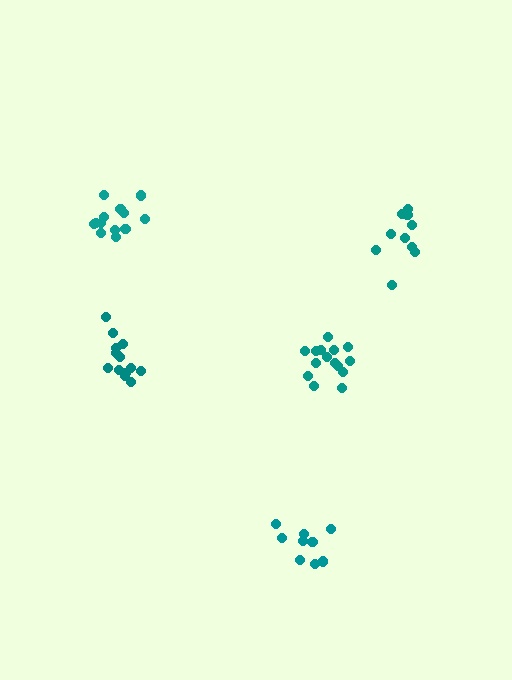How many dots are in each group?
Group 1: 15 dots, Group 2: 13 dots, Group 3: 10 dots, Group 4: 9 dots, Group 5: 13 dots (60 total).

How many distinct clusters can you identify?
There are 5 distinct clusters.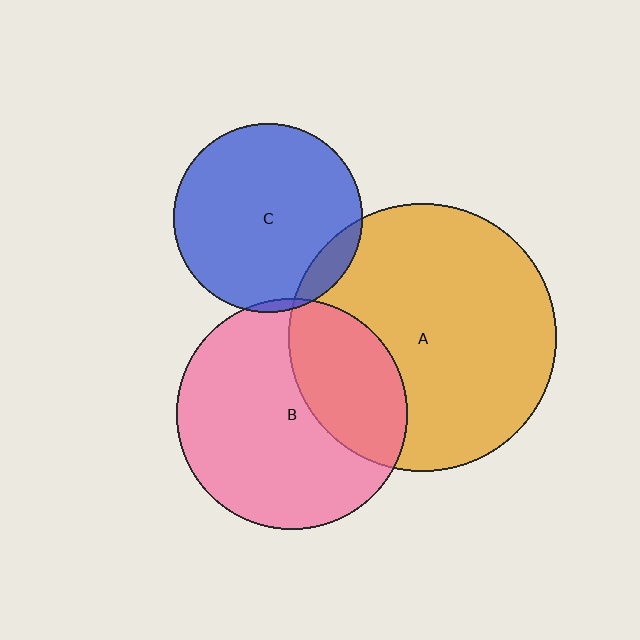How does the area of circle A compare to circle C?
Approximately 2.0 times.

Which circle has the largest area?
Circle A (orange).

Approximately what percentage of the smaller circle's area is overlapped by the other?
Approximately 10%.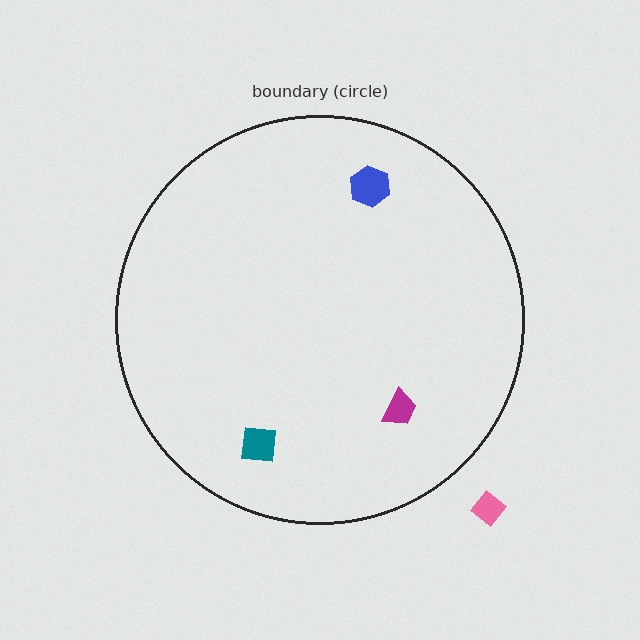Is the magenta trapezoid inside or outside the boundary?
Inside.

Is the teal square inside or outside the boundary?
Inside.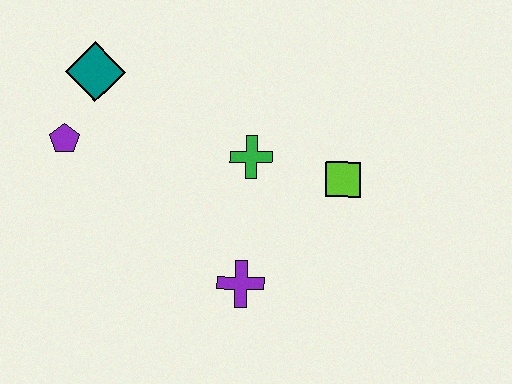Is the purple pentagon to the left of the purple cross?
Yes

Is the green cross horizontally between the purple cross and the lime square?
Yes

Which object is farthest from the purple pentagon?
The lime square is farthest from the purple pentagon.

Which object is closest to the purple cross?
The green cross is closest to the purple cross.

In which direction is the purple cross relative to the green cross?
The purple cross is below the green cross.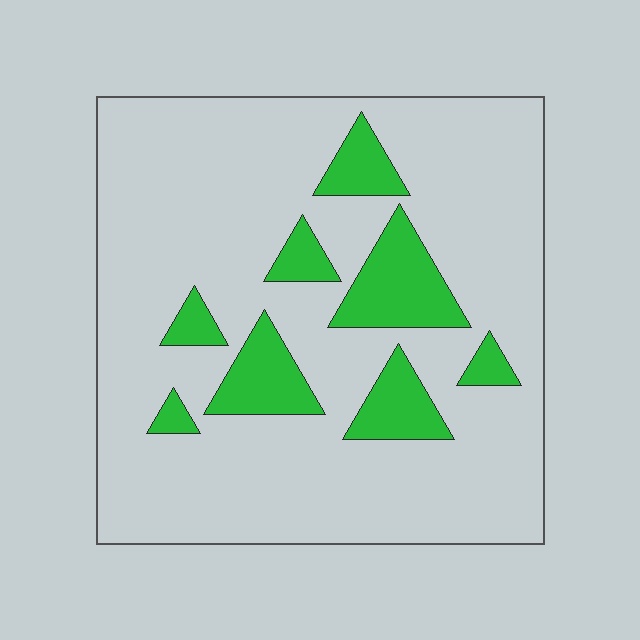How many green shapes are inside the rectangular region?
8.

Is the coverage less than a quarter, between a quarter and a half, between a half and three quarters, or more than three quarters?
Less than a quarter.